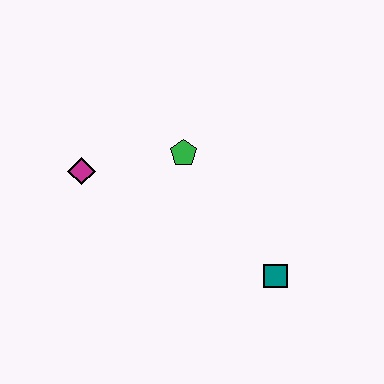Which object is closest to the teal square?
The green pentagon is closest to the teal square.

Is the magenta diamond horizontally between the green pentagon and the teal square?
No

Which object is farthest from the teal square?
The magenta diamond is farthest from the teal square.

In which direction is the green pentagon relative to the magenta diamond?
The green pentagon is to the right of the magenta diamond.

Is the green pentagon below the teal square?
No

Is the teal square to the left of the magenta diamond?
No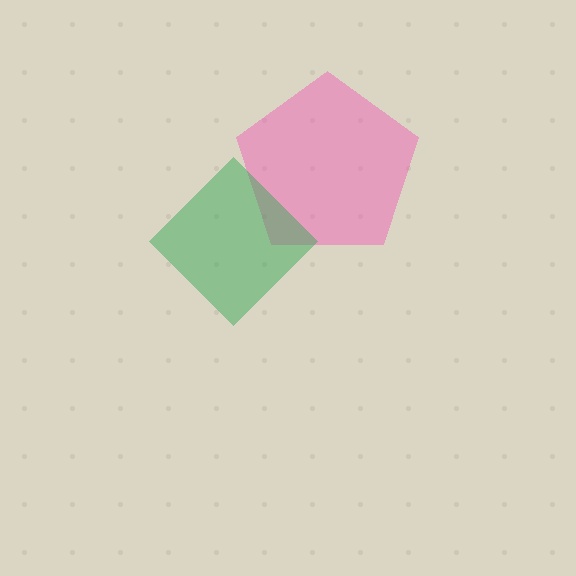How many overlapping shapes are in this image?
There are 2 overlapping shapes in the image.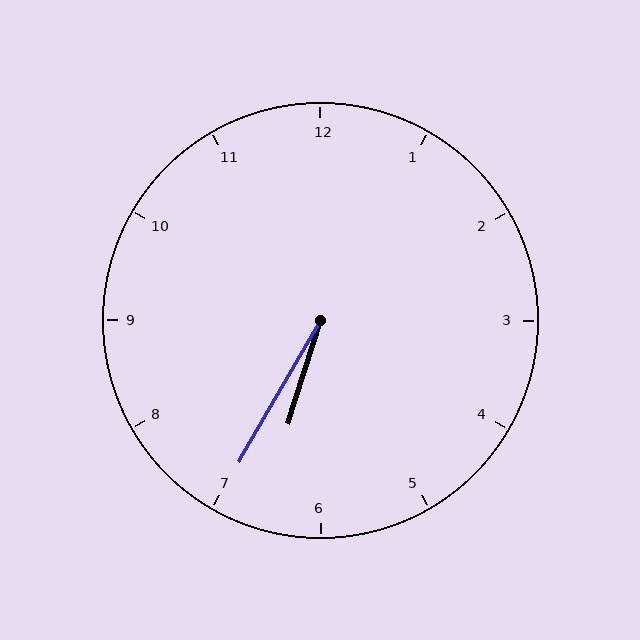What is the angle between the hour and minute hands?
Approximately 12 degrees.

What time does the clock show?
6:35.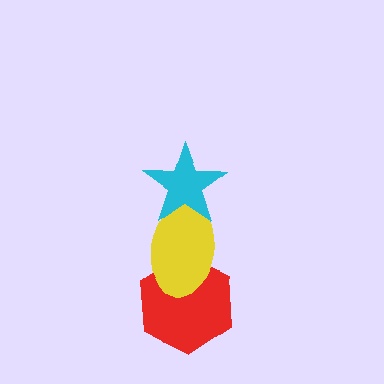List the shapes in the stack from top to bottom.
From top to bottom: the cyan star, the yellow ellipse, the red hexagon.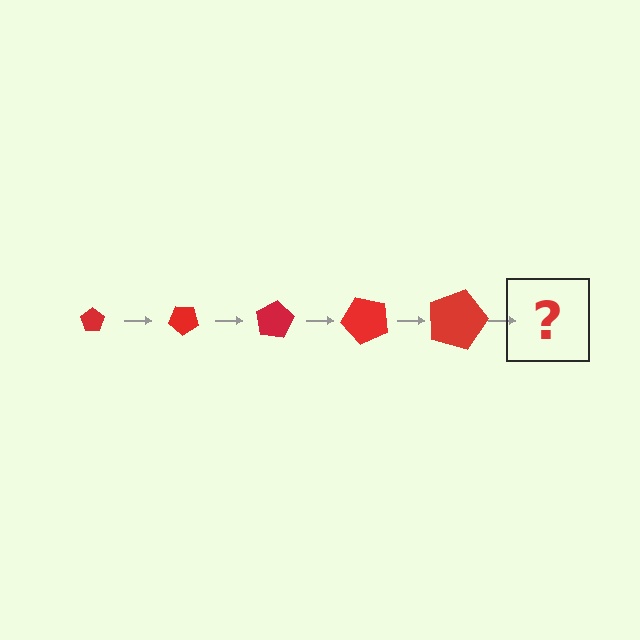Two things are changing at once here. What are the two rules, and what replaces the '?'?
The two rules are that the pentagon grows larger each step and it rotates 40 degrees each step. The '?' should be a pentagon, larger than the previous one and rotated 200 degrees from the start.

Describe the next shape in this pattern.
It should be a pentagon, larger than the previous one and rotated 200 degrees from the start.